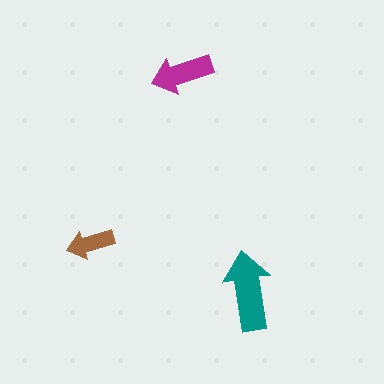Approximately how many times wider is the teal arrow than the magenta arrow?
About 1.5 times wider.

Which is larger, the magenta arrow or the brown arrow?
The magenta one.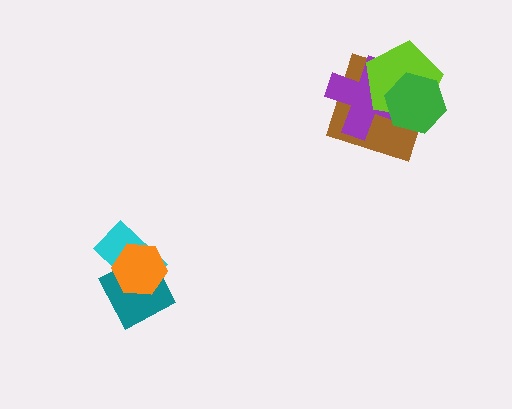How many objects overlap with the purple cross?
3 objects overlap with the purple cross.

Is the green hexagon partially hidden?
No, no other shape covers it.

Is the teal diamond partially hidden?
Yes, it is partially covered by another shape.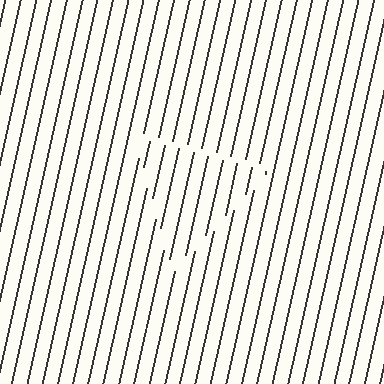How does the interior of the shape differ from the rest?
The interior of the shape contains the same grating, shifted by half a period — the contour is defined by the phase discontinuity where line-ends from the inner and outer gratings abut.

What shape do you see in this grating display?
An illusory triangle. The interior of the shape contains the same grating, shifted by half a period — the contour is defined by the phase discontinuity where line-ends from the inner and outer gratings abut.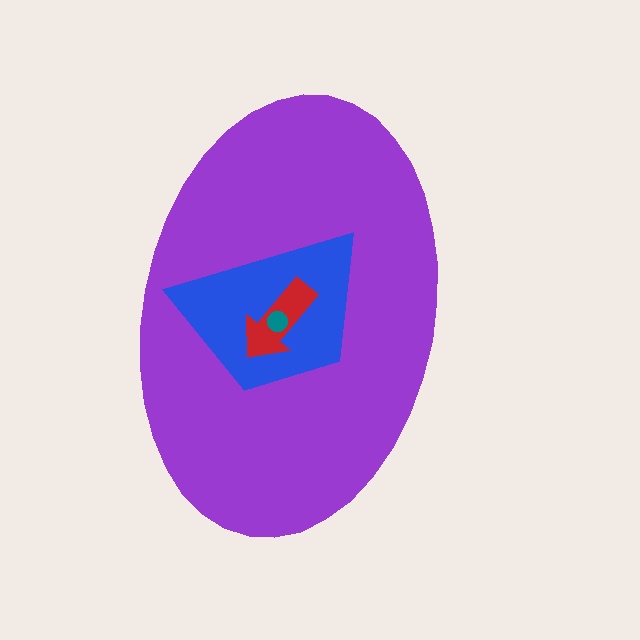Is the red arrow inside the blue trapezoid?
Yes.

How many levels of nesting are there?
4.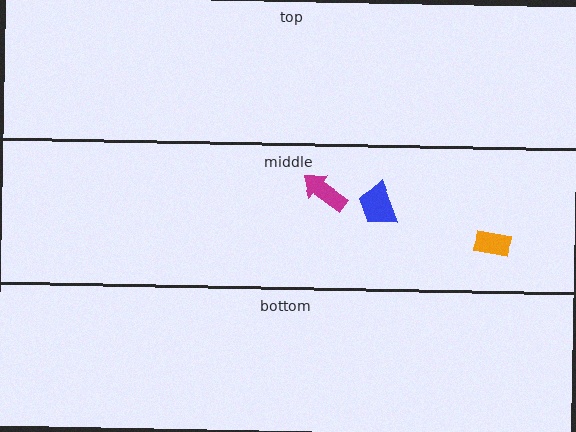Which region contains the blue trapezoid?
The middle region.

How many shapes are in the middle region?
3.